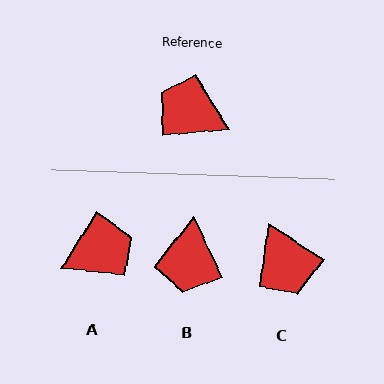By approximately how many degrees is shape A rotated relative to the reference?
Approximately 128 degrees clockwise.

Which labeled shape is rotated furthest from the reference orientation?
C, about 141 degrees away.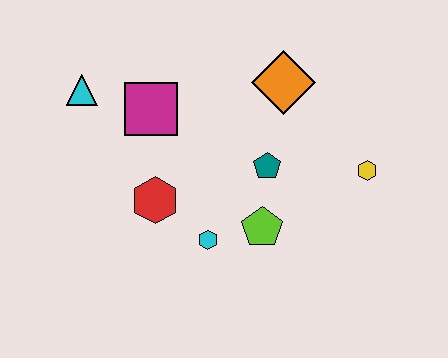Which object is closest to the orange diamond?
The teal pentagon is closest to the orange diamond.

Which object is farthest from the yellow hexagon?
The cyan triangle is farthest from the yellow hexagon.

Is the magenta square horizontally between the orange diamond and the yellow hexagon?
No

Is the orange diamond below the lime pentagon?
No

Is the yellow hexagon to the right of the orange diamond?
Yes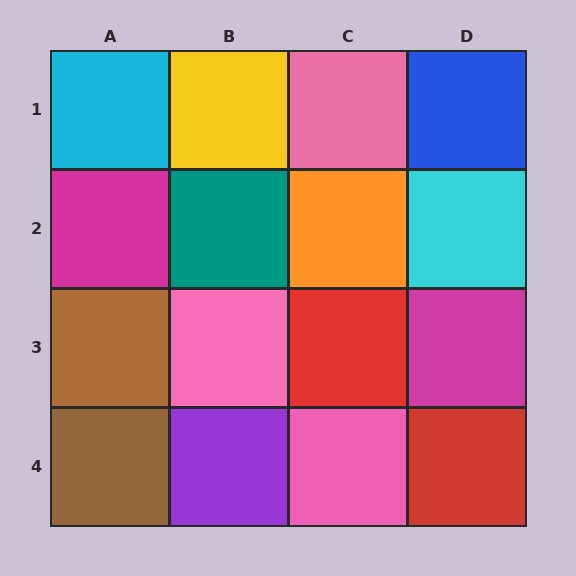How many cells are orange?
1 cell is orange.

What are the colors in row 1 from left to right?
Cyan, yellow, pink, blue.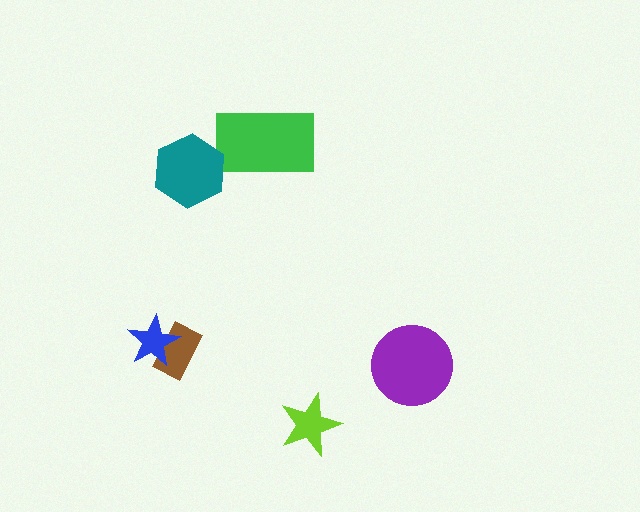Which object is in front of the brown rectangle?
The blue star is in front of the brown rectangle.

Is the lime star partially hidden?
No, no other shape covers it.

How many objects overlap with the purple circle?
0 objects overlap with the purple circle.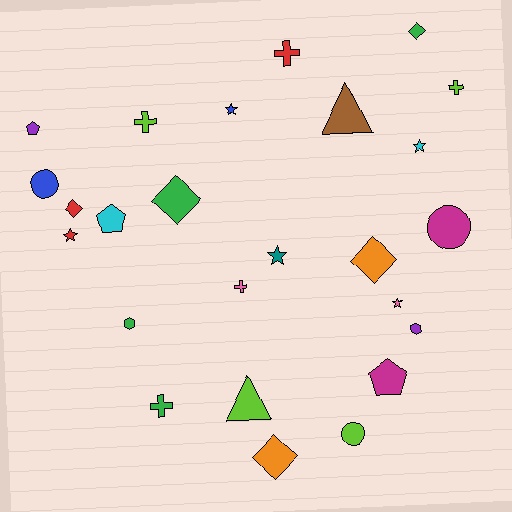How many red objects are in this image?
There are 3 red objects.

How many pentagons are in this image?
There are 3 pentagons.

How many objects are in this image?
There are 25 objects.